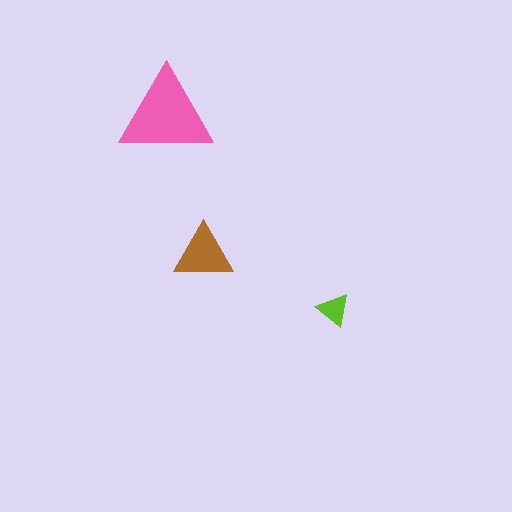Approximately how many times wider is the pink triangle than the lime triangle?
About 3 times wider.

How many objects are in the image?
There are 3 objects in the image.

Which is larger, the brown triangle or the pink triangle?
The pink one.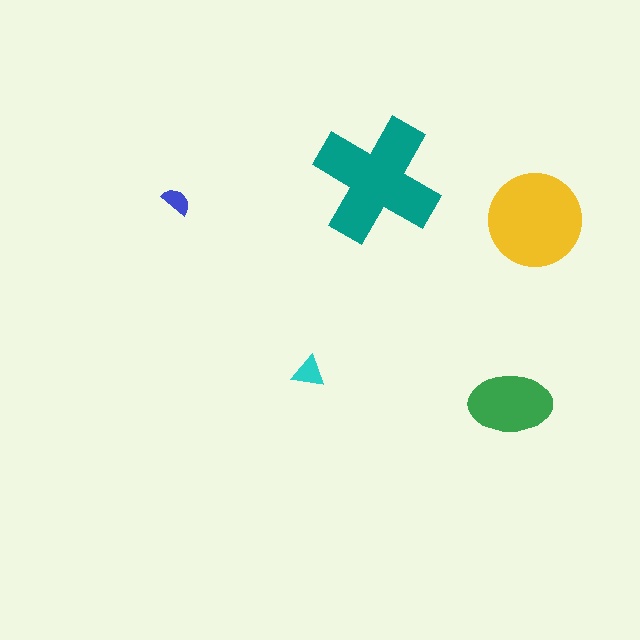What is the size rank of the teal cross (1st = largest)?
1st.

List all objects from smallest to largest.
The blue semicircle, the cyan triangle, the green ellipse, the yellow circle, the teal cross.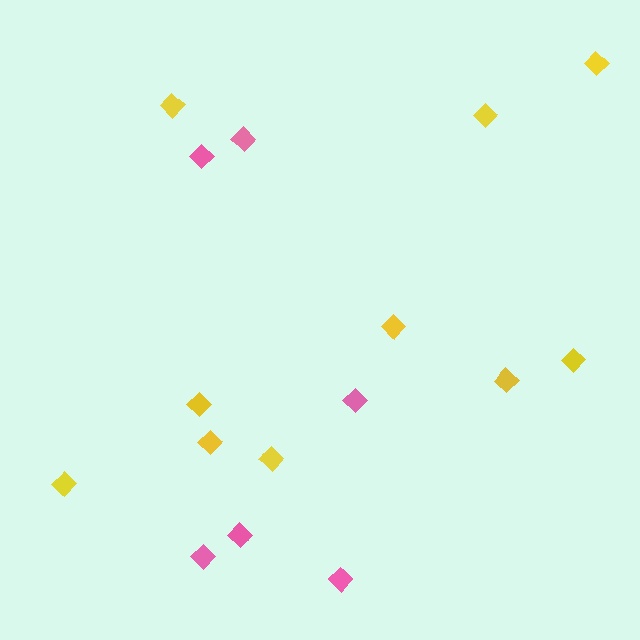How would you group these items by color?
There are 2 groups: one group of pink diamonds (6) and one group of yellow diamonds (10).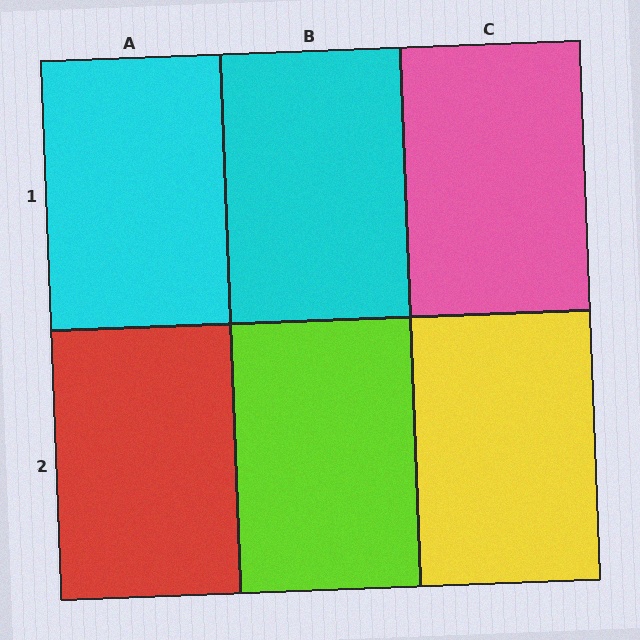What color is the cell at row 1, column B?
Cyan.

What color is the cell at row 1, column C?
Pink.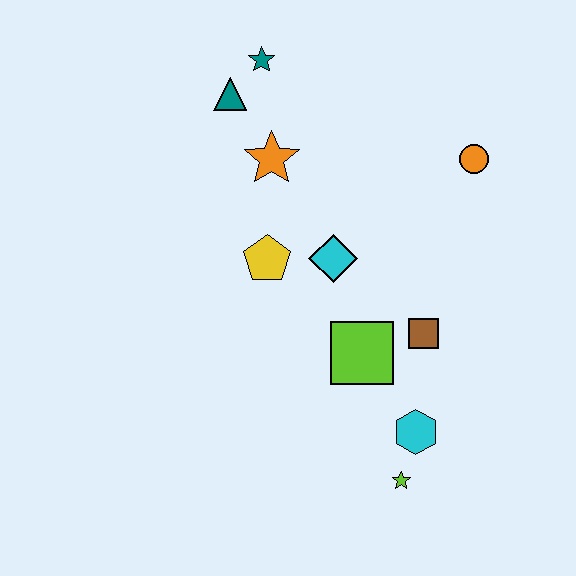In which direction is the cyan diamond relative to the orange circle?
The cyan diamond is to the left of the orange circle.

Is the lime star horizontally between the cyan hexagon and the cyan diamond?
Yes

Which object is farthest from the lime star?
The teal star is farthest from the lime star.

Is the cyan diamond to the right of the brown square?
No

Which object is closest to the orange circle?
The cyan diamond is closest to the orange circle.